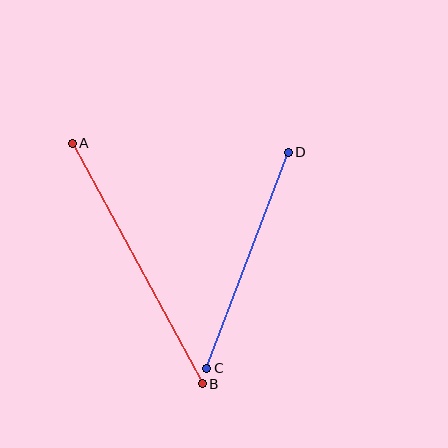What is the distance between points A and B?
The distance is approximately 274 pixels.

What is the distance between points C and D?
The distance is approximately 231 pixels.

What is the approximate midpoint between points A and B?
The midpoint is at approximately (137, 263) pixels.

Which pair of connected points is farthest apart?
Points A and B are farthest apart.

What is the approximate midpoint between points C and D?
The midpoint is at approximately (248, 260) pixels.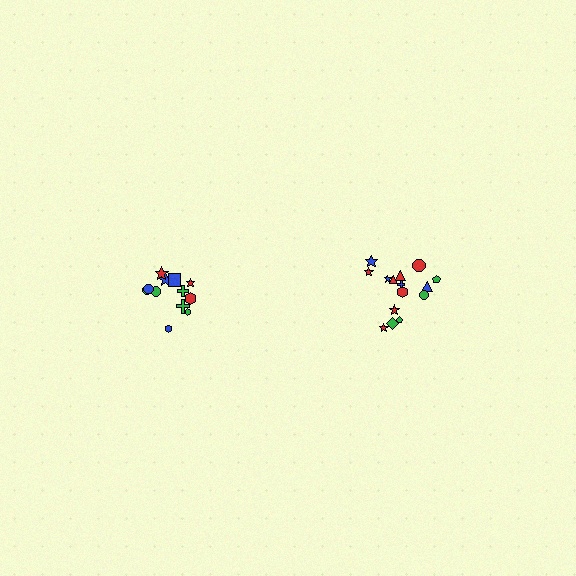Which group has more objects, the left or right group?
The right group.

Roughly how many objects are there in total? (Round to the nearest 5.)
Roughly 25 objects in total.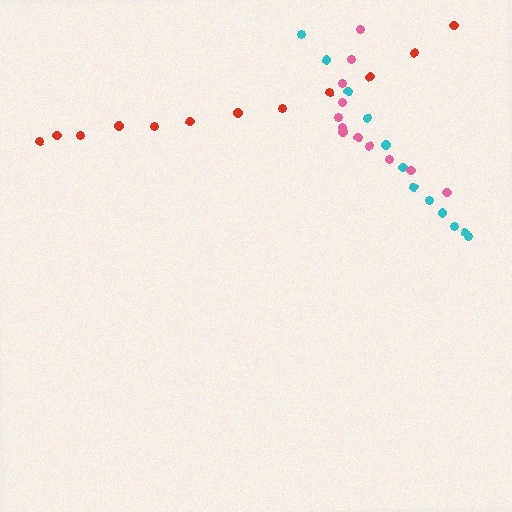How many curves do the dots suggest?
There are 3 distinct paths.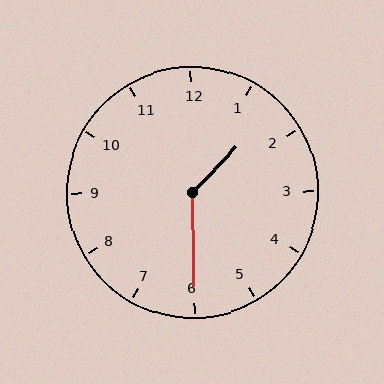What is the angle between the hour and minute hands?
Approximately 135 degrees.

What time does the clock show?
1:30.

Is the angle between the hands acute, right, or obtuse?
It is obtuse.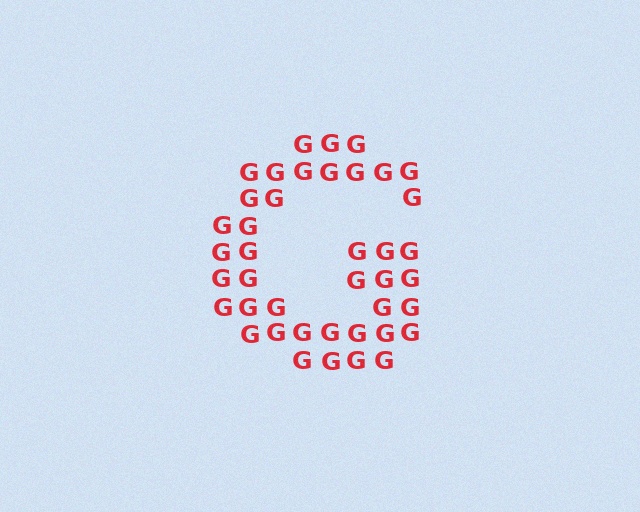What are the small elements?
The small elements are letter G's.